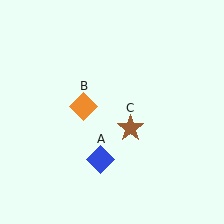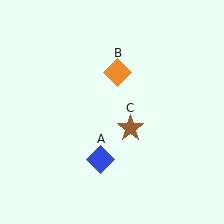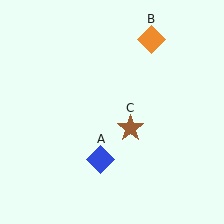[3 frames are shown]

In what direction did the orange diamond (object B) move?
The orange diamond (object B) moved up and to the right.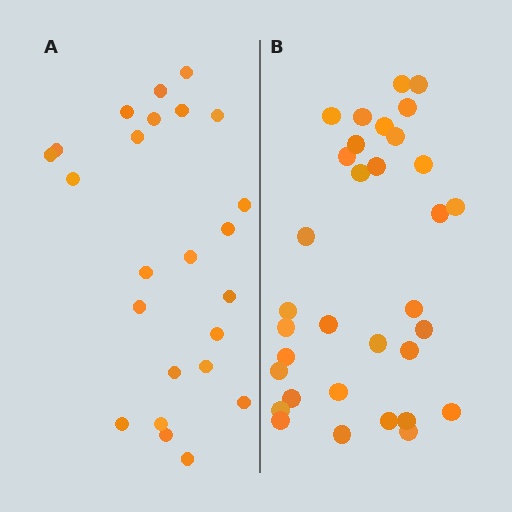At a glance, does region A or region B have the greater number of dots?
Region B (the right region) has more dots.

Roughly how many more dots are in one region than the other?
Region B has roughly 8 or so more dots than region A.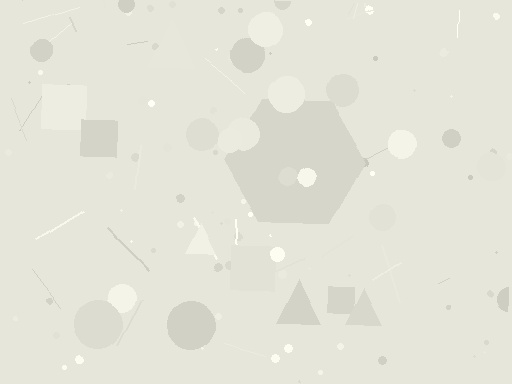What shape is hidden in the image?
A hexagon is hidden in the image.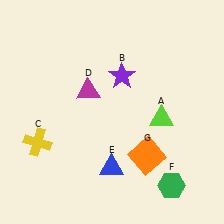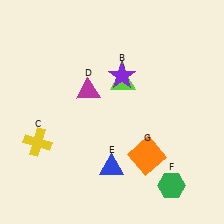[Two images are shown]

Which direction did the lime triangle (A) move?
The lime triangle (A) moved left.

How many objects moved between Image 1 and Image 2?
1 object moved between the two images.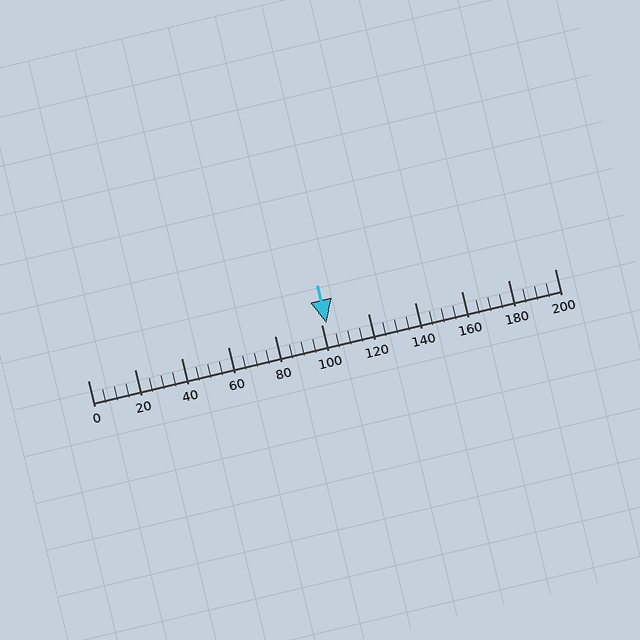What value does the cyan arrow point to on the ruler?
The cyan arrow points to approximately 102.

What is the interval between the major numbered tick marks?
The major tick marks are spaced 20 units apart.